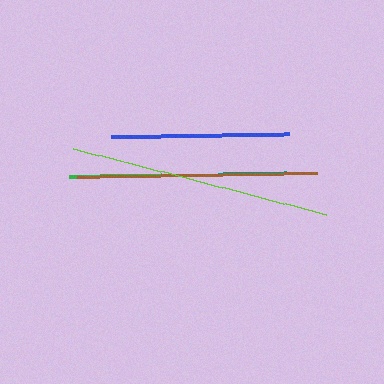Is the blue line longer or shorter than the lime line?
The lime line is longer than the blue line.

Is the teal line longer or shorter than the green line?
The green line is longer than the teal line.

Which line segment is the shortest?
The teal line is the shortest at approximately 68 pixels.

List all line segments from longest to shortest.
From longest to shortest: lime, brown, blue, green, teal.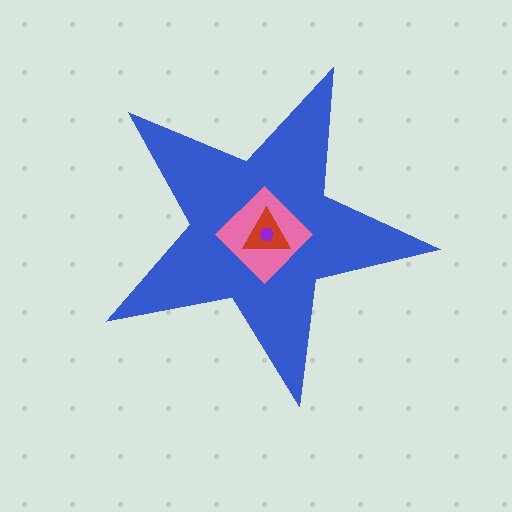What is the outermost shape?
The blue star.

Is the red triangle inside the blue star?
Yes.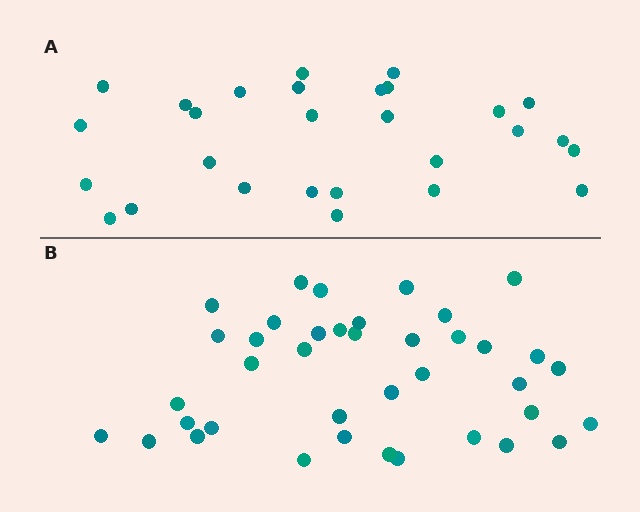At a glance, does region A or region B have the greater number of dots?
Region B (the bottom region) has more dots.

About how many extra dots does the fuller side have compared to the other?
Region B has roughly 12 or so more dots than region A.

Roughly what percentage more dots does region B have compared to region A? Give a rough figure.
About 40% more.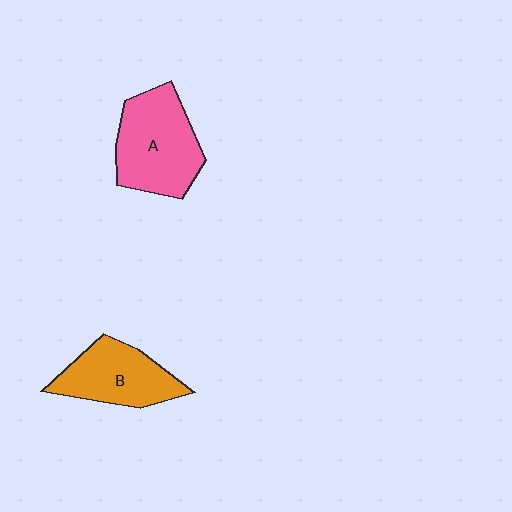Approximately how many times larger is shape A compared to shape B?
Approximately 1.2 times.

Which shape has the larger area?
Shape A (pink).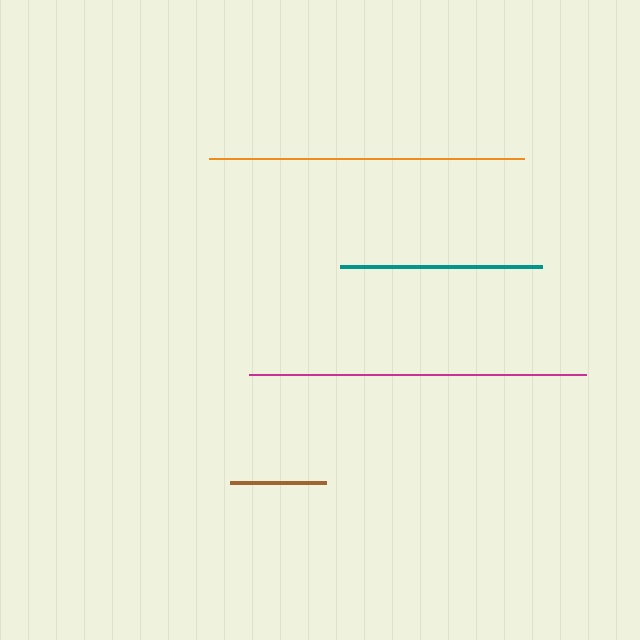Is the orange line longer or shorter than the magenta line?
The magenta line is longer than the orange line.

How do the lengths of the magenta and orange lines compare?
The magenta and orange lines are approximately the same length.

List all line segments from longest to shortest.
From longest to shortest: magenta, orange, teal, brown.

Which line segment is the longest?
The magenta line is the longest at approximately 338 pixels.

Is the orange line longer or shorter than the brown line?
The orange line is longer than the brown line.